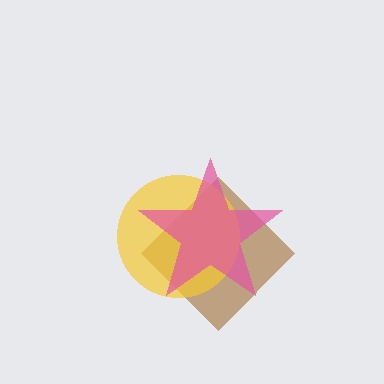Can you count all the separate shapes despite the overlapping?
Yes, there are 3 separate shapes.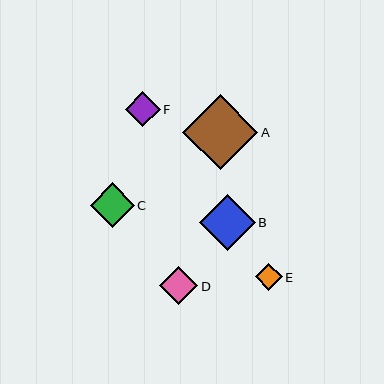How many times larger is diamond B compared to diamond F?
Diamond B is approximately 1.6 times the size of diamond F.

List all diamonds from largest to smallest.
From largest to smallest: A, B, C, D, F, E.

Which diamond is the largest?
Diamond A is the largest with a size of approximately 75 pixels.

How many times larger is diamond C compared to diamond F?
Diamond C is approximately 1.3 times the size of diamond F.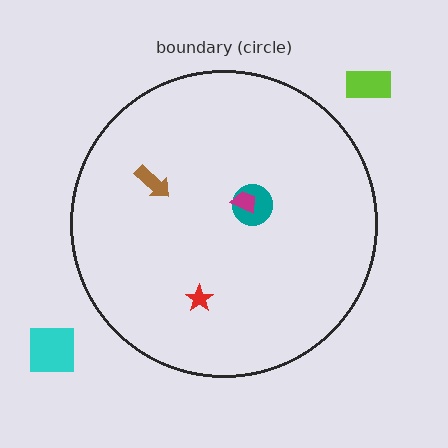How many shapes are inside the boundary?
4 inside, 2 outside.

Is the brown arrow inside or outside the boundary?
Inside.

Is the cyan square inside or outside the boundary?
Outside.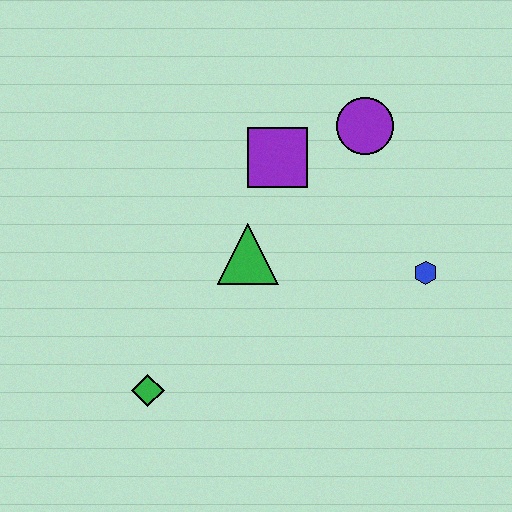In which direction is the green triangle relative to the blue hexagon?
The green triangle is to the left of the blue hexagon.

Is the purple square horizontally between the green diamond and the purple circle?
Yes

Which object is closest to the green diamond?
The green triangle is closest to the green diamond.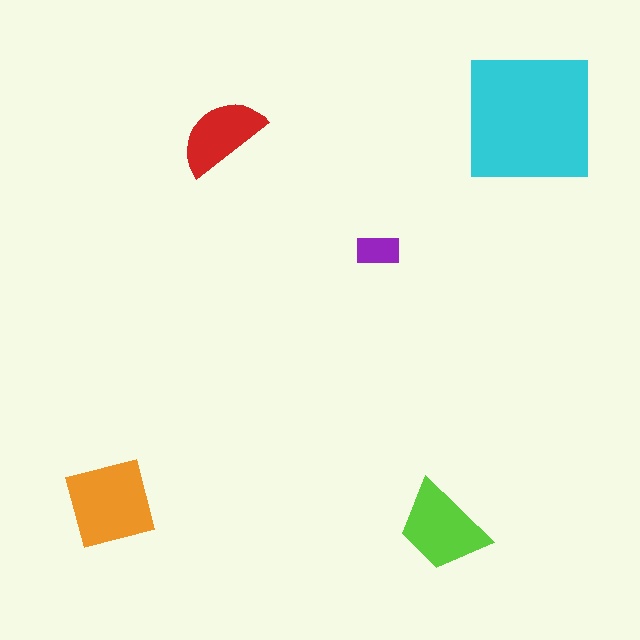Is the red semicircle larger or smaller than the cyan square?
Smaller.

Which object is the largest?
The cyan square.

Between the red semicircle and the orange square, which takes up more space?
The orange square.